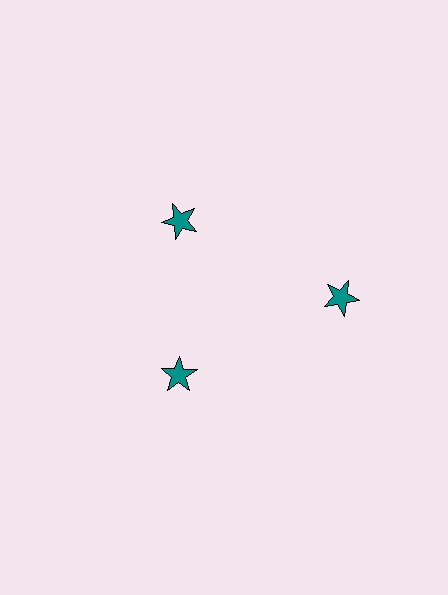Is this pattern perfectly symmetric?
No. The 3 teal stars are arranged in a ring, but one element near the 3 o'clock position is pushed outward from the center, breaking the 3-fold rotational symmetry.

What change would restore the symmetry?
The symmetry would be restored by moving it inward, back onto the ring so that all 3 stars sit at equal angles and equal distance from the center.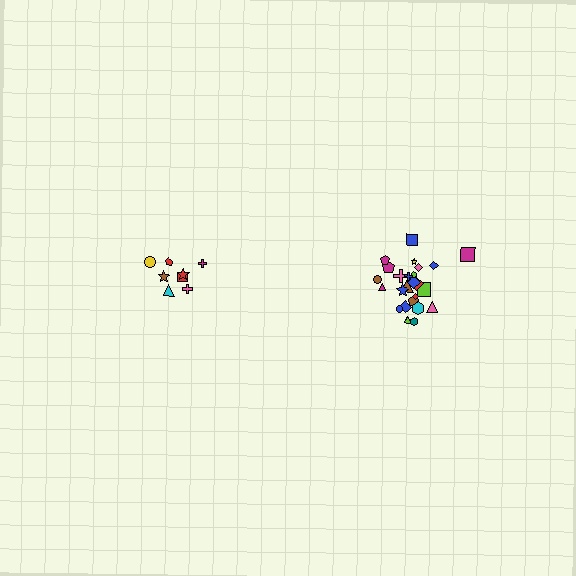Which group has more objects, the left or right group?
The right group.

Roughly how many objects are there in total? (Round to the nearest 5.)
Roughly 35 objects in total.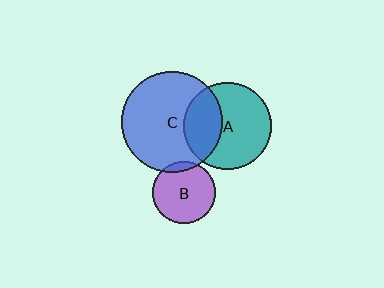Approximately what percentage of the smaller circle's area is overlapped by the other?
Approximately 35%.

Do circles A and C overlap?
Yes.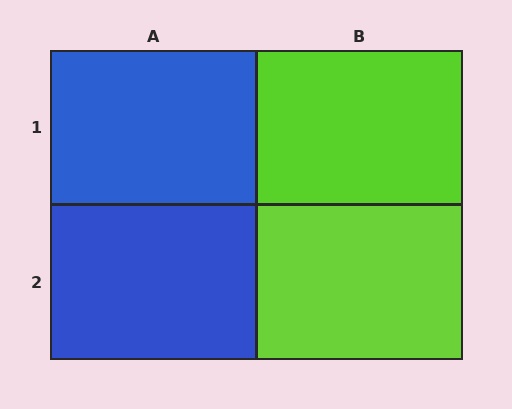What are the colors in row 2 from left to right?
Blue, lime.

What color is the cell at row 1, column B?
Lime.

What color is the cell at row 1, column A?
Blue.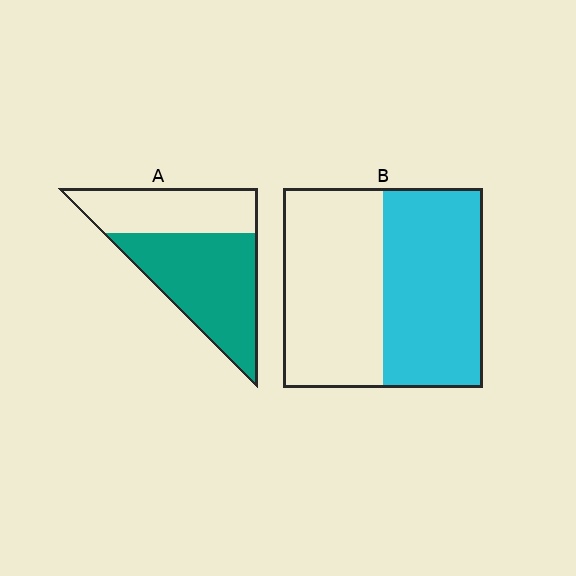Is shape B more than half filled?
Roughly half.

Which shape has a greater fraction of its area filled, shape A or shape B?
Shape A.